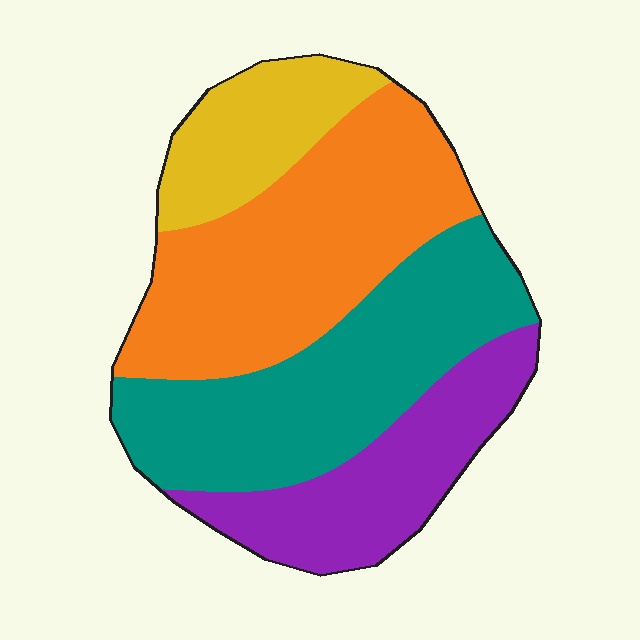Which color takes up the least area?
Yellow, at roughly 15%.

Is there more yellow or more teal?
Teal.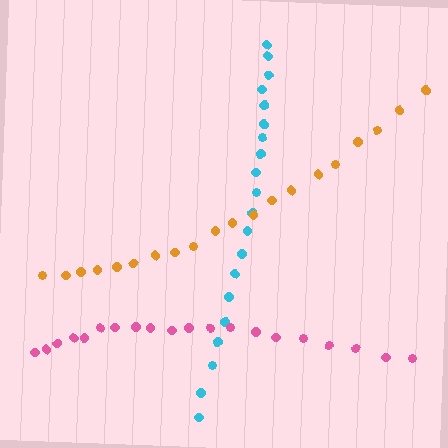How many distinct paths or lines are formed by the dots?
There are 3 distinct paths.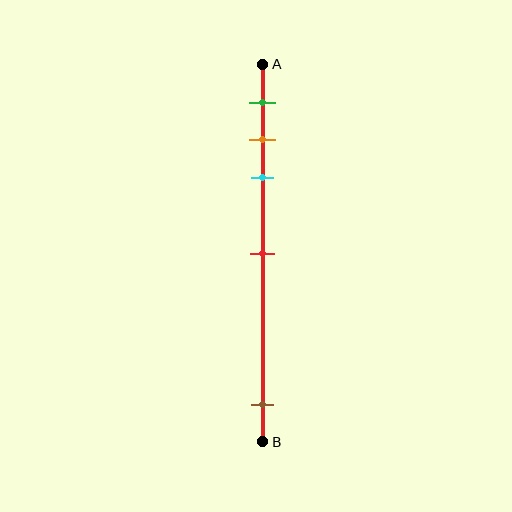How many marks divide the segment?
There are 5 marks dividing the segment.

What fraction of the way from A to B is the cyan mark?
The cyan mark is approximately 30% (0.3) of the way from A to B.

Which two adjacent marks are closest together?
The orange and cyan marks are the closest adjacent pair.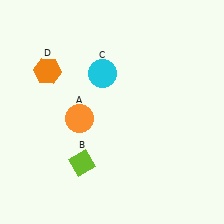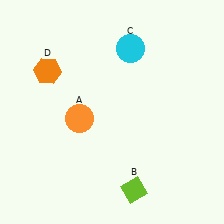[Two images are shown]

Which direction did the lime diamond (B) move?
The lime diamond (B) moved right.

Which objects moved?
The objects that moved are: the lime diamond (B), the cyan circle (C).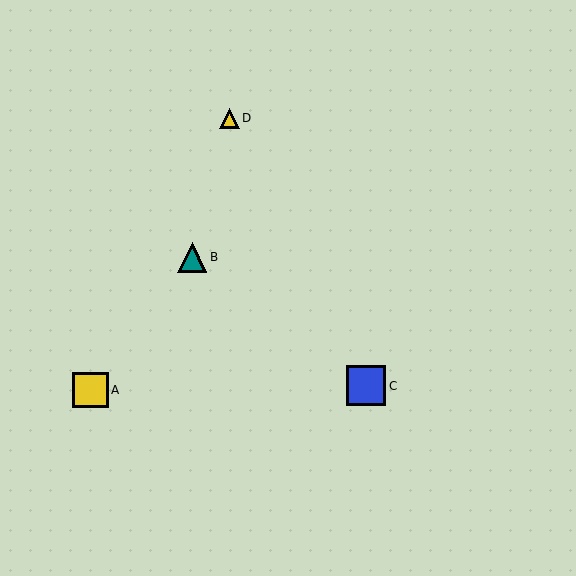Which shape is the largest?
The blue square (labeled C) is the largest.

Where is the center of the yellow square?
The center of the yellow square is at (90, 390).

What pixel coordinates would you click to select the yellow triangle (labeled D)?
Click at (229, 118) to select the yellow triangle D.